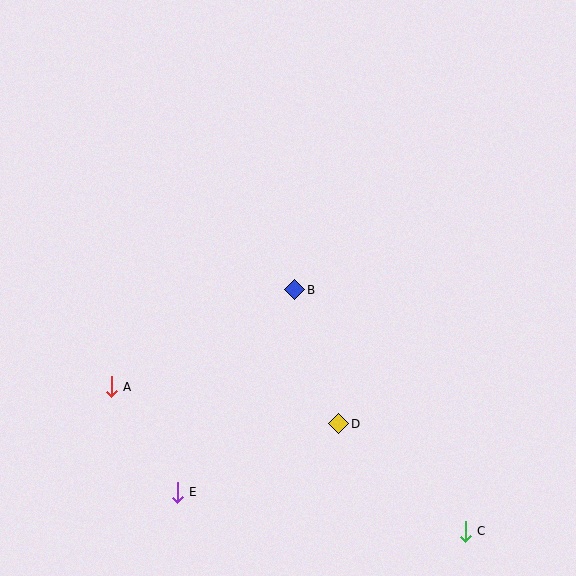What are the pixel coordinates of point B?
Point B is at (295, 290).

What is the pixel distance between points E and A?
The distance between E and A is 125 pixels.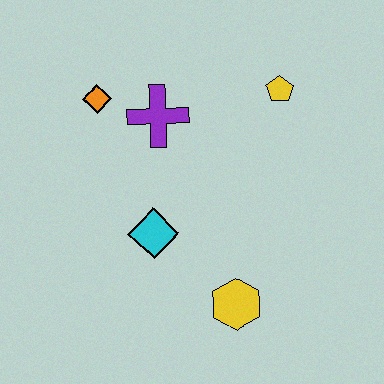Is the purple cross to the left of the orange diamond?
No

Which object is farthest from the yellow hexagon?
The orange diamond is farthest from the yellow hexagon.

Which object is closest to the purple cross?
The orange diamond is closest to the purple cross.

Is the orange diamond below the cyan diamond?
No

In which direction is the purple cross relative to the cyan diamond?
The purple cross is above the cyan diamond.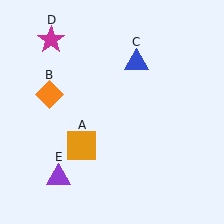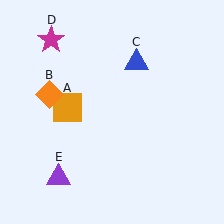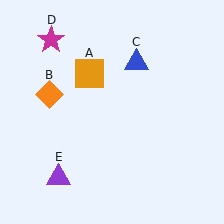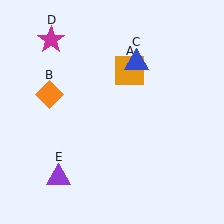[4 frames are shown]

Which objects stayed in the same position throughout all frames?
Orange diamond (object B) and blue triangle (object C) and magenta star (object D) and purple triangle (object E) remained stationary.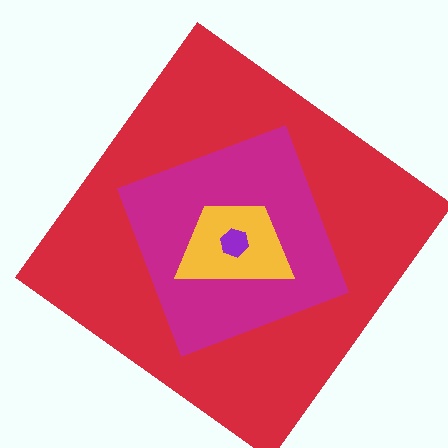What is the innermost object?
The purple hexagon.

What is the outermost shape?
The red diamond.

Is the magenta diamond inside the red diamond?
Yes.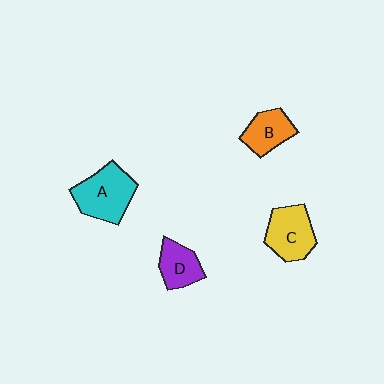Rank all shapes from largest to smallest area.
From largest to smallest: A (cyan), C (yellow), B (orange), D (purple).